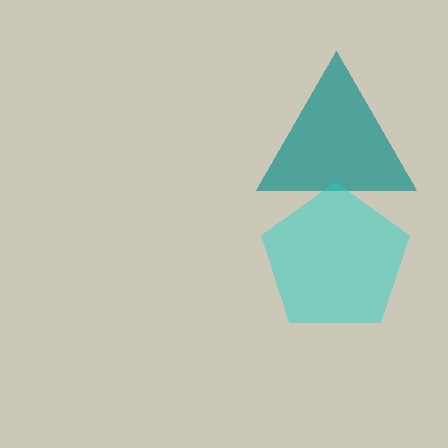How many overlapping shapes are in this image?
There are 2 overlapping shapes in the image.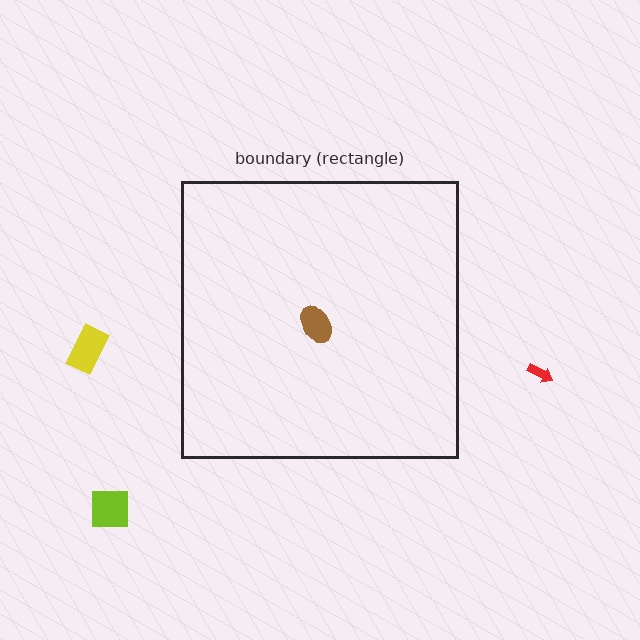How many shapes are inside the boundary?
1 inside, 3 outside.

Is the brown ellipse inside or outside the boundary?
Inside.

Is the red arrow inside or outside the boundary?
Outside.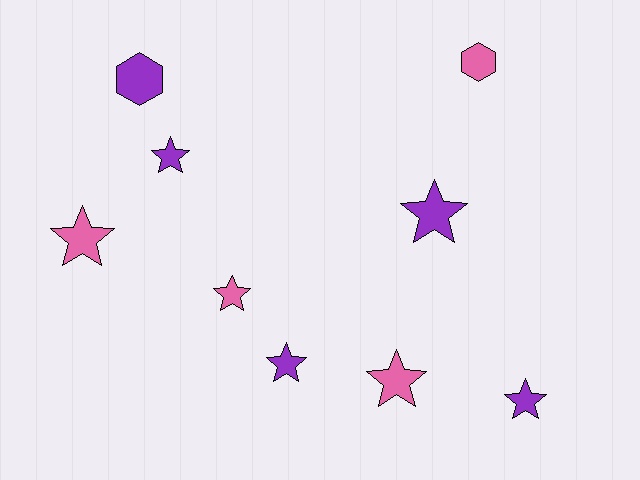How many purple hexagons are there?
There is 1 purple hexagon.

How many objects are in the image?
There are 9 objects.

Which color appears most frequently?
Purple, with 5 objects.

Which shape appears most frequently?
Star, with 7 objects.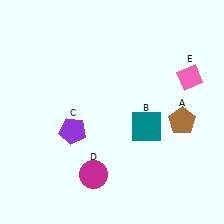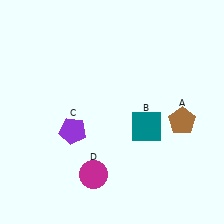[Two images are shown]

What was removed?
The pink diamond (E) was removed in Image 2.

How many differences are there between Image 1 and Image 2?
There is 1 difference between the two images.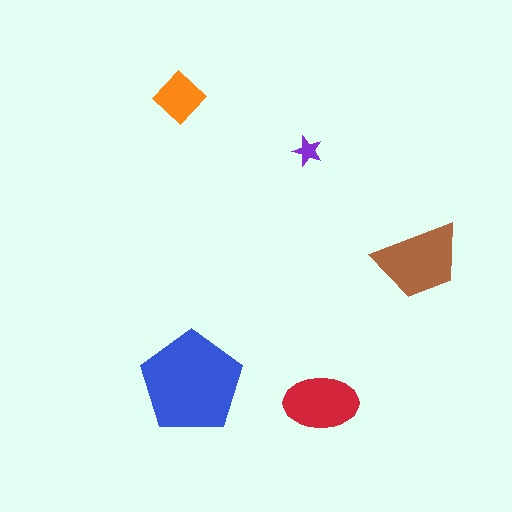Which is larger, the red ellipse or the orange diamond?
The red ellipse.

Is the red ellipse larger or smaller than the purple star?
Larger.